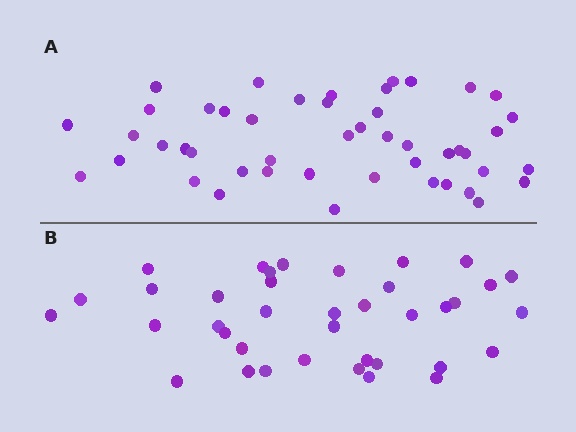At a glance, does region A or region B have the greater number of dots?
Region A (the top region) has more dots.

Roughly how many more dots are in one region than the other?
Region A has roughly 8 or so more dots than region B.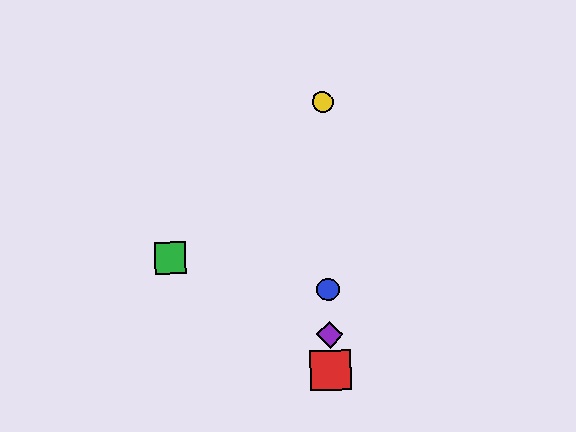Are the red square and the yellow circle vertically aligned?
Yes, both are at x≈331.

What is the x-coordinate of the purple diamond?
The purple diamond is at x≈330.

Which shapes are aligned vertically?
The red square, the blue circle, the yellow circle, the purple diamond are aligned vertically.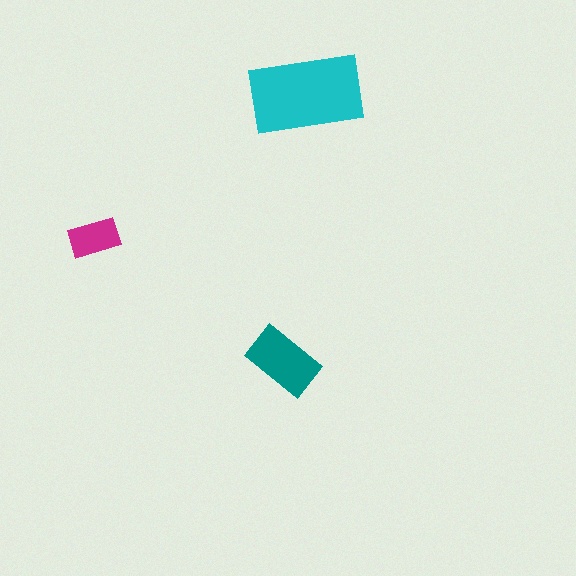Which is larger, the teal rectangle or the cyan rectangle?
The cyan one.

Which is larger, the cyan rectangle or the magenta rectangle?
The cyan one.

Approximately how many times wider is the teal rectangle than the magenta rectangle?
About 1.5 times wider.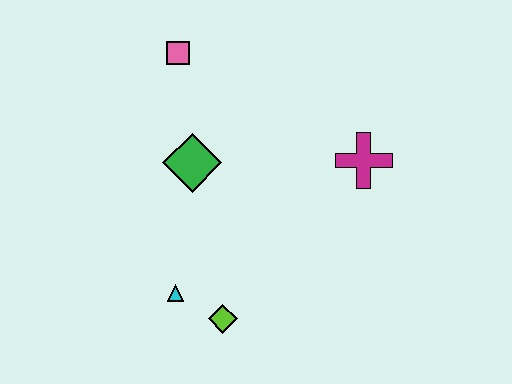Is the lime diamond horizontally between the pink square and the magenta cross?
Yes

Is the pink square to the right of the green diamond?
No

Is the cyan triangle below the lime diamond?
No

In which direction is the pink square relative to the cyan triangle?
The pink square is above the cyan triangle.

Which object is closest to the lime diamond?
The cyan triangle is closest to the lime diamond.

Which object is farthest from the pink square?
The lime diamond is farthest from the pink square.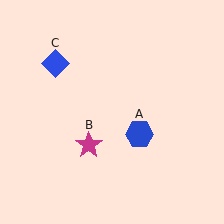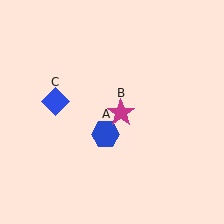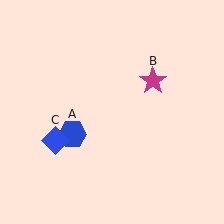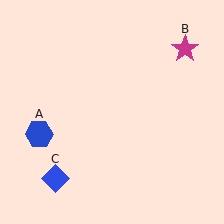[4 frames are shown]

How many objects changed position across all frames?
3 objects changed position: blue hexagon (object A), magenta star (object B), blue diamond (object C).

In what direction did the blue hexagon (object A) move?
The blue hexagon (object A) moved left.